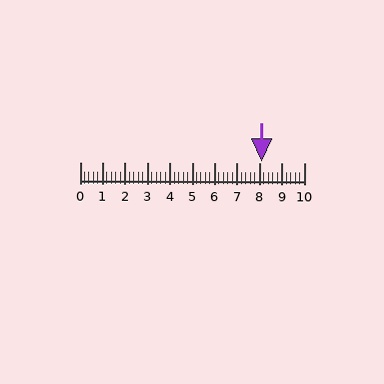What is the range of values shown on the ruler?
The ruler shows values from 0 to 10.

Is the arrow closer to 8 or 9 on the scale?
The arrow is closer to 8.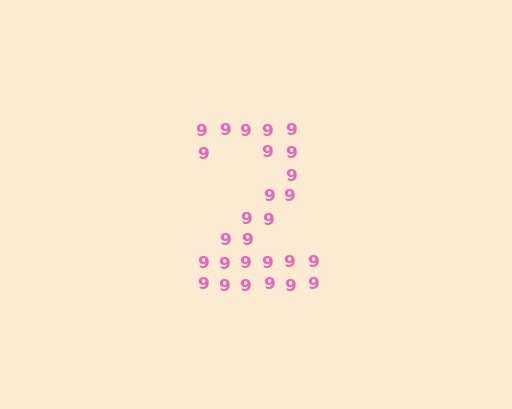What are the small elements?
The small elements are digit 9's.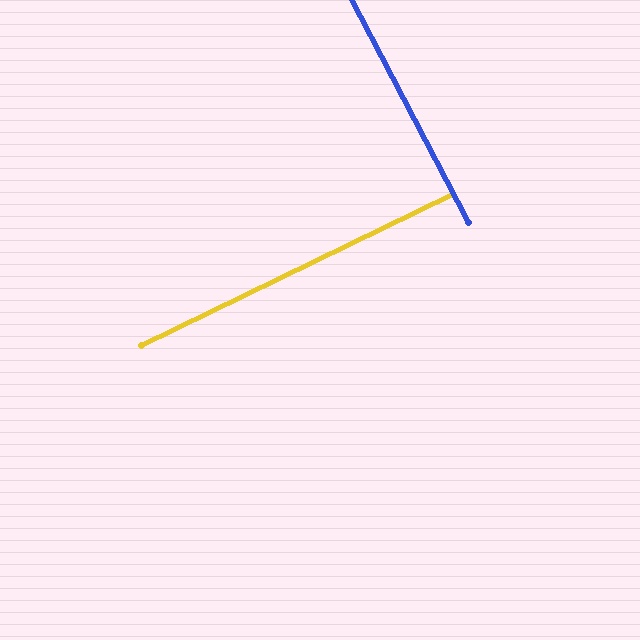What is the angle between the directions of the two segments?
Approximately 88 degrees.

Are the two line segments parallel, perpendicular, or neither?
Perpendicular — they meet at approximately 88°.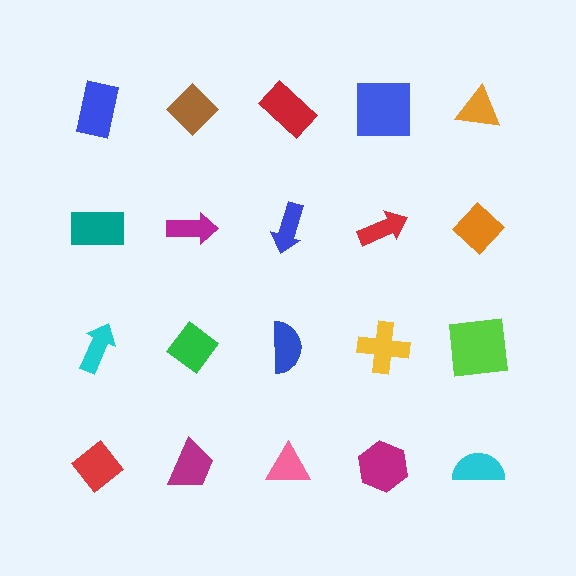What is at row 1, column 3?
A red rectangle.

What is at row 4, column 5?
A cyan semicircle.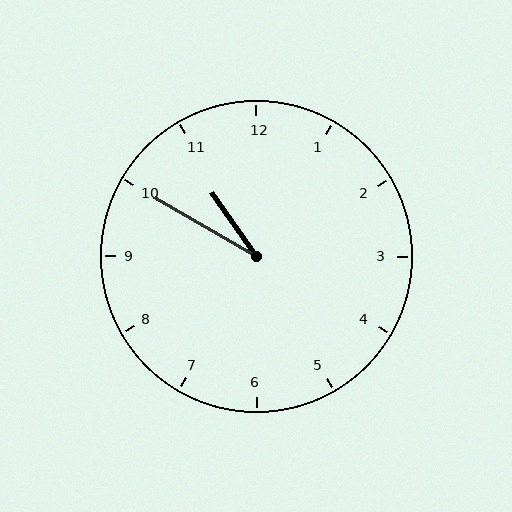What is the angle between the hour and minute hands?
Approximately 25 degrees.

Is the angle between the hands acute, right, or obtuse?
It is acute.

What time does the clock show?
10:50.